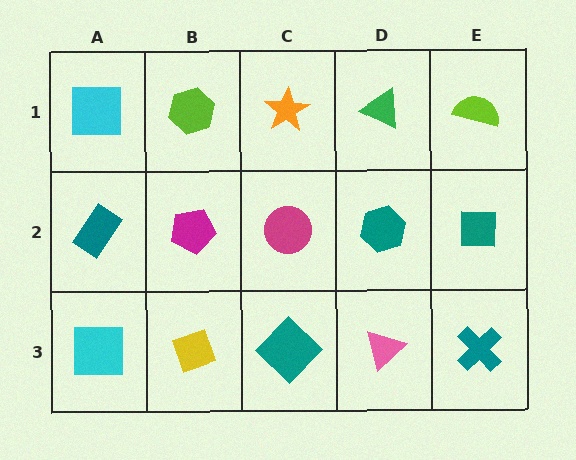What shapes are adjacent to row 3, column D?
A teal hexagon (row 2, column D), a teal diamond (row 3, column C), a teal cross (row 3, column E).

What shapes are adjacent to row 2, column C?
An orange star (row 1, column C), a teal diamond (row 3, column C), a magenta pentagon (row 2, column B), a teal hexagon (row 2, column D).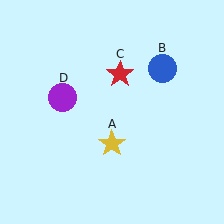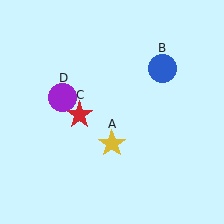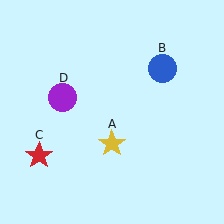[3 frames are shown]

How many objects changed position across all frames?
1 object changed position: red star (object C).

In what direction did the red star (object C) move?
The red star (object C) moved down and to the left.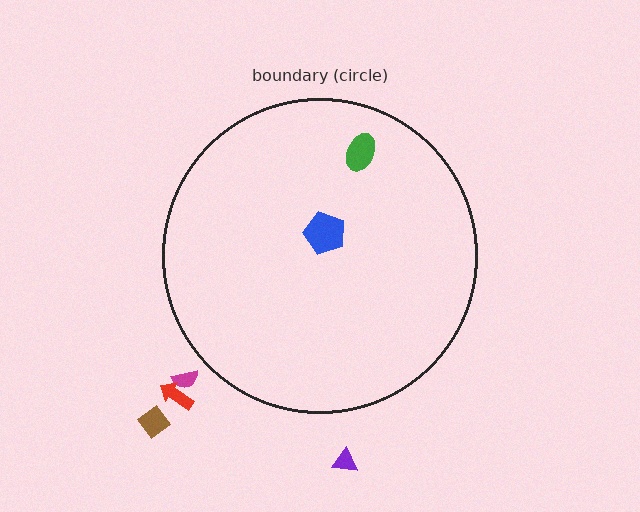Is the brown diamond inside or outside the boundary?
Outside.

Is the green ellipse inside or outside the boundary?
Inside.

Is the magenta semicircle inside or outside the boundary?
Outside.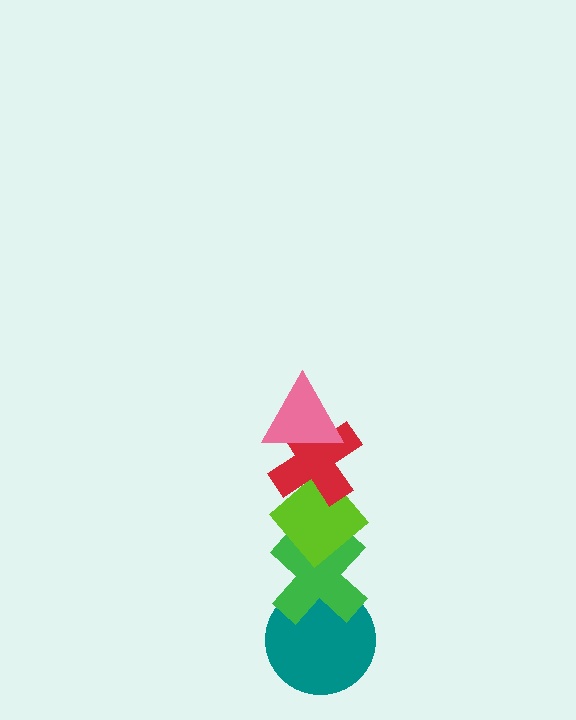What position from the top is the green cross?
The green cross is 4th from the top.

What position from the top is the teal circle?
The teal circle is 5th from the top.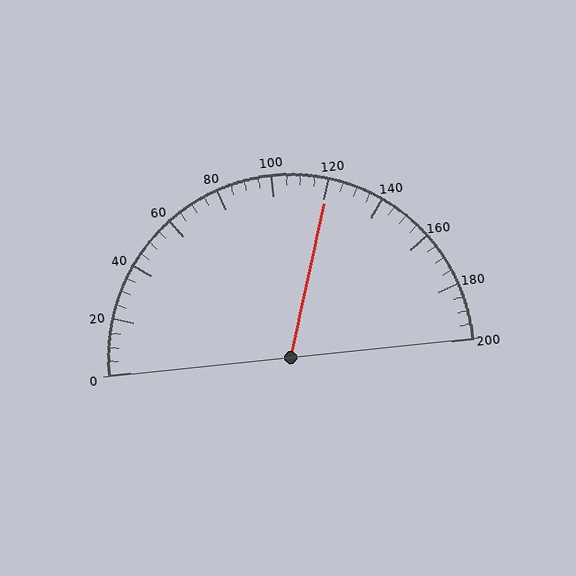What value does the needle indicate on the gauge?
The needle indicates approximately 120.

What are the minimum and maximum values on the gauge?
The gauge ranges from 0 to 200.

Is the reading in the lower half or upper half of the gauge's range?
The reading is in the upper half of the range (0 to 200).